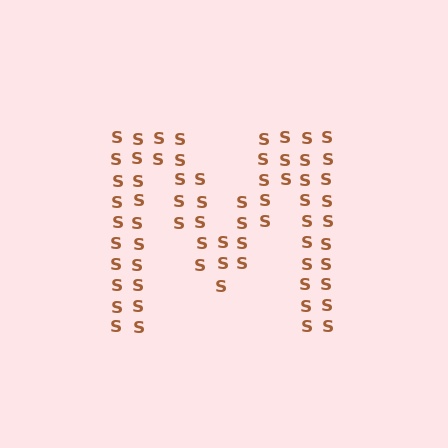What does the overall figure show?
The overall figure shows the letter M.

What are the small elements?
The small elements are letter S's.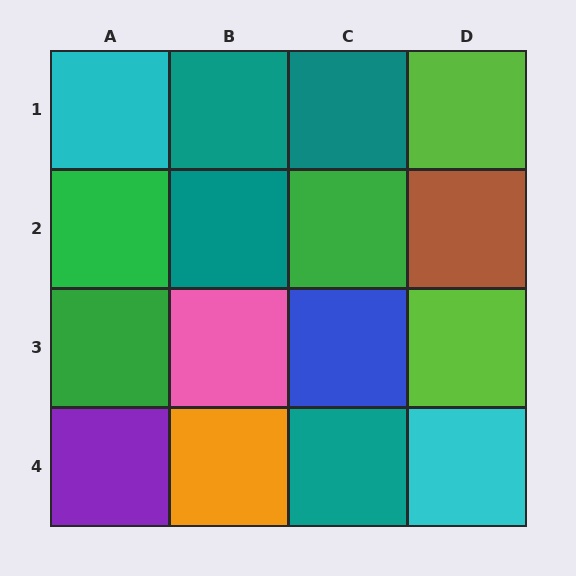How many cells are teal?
4 cells are teal.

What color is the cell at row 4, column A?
Purple.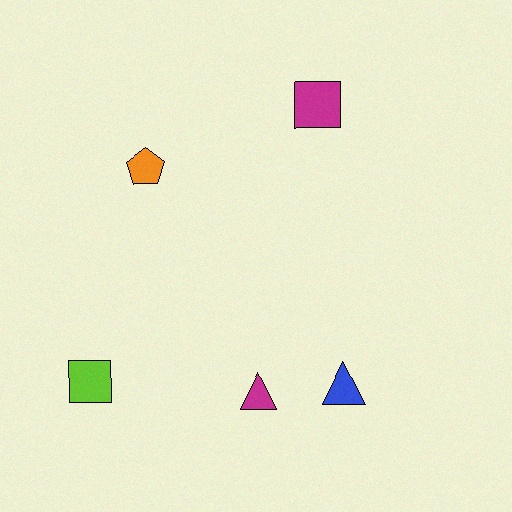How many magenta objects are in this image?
There are 2 magenta objects.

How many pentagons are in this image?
There is 1 pentagon.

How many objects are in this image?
There are 5 objects.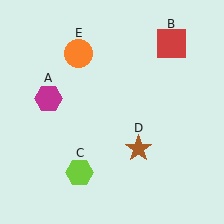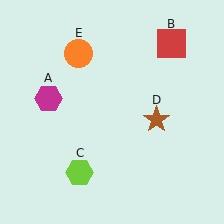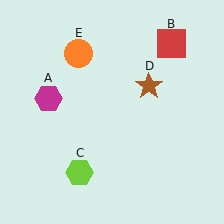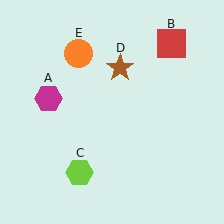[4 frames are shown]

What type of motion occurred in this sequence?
The brown star (object D) rotated counterclockwise around the center of the scene.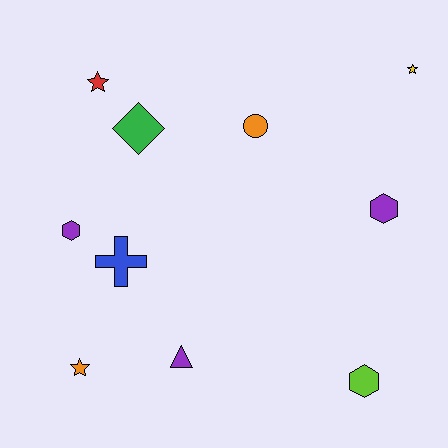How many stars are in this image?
There are 3 stars.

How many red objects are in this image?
There is 1 red object.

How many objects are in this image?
There are 10 objects.